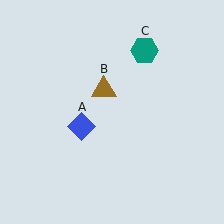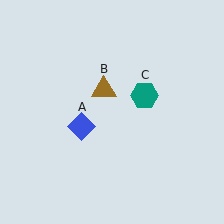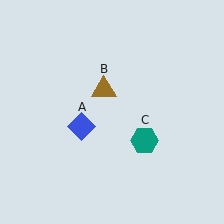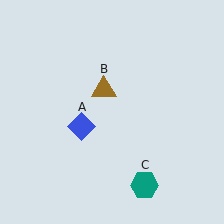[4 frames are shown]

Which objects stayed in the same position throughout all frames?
Blue diamond (object A) and brown triangle (object B) remained stationary.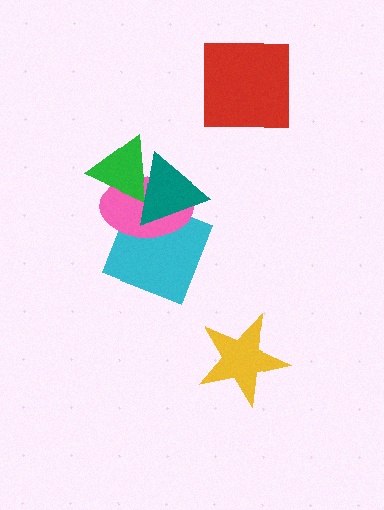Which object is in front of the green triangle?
The teal triangle is in front of the green triangle.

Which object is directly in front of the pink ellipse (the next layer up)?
The green triangle is directly in front of the pink ellipse.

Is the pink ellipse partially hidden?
Yes, it is partially covered by another shape.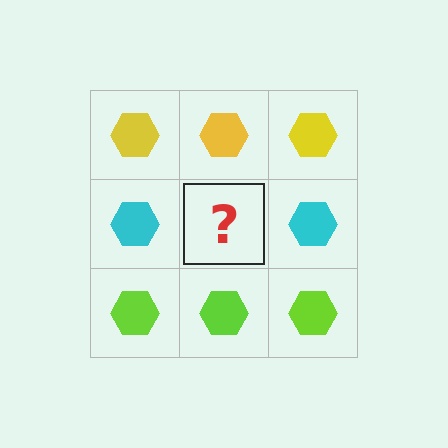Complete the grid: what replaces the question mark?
The question mark should be replaced with a cyan hexagon.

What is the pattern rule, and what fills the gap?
The rule is that each row has a consistent color. The gap should be filled with a cyan hexagon.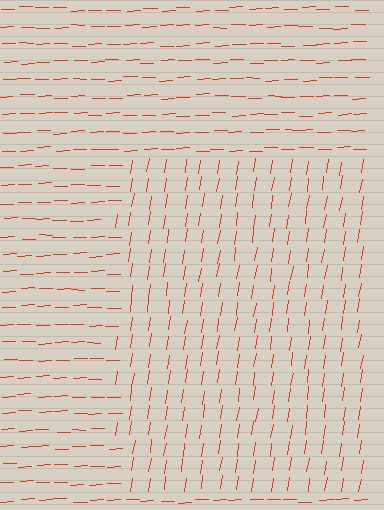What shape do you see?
I see a rectangle.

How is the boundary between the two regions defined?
The boundary is defined purely by a change in line orientation (approximately 80 degrees difference). All lines are the same color and thickness.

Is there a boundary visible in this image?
Yes, there is a texture boundary formed by a change in line orientation.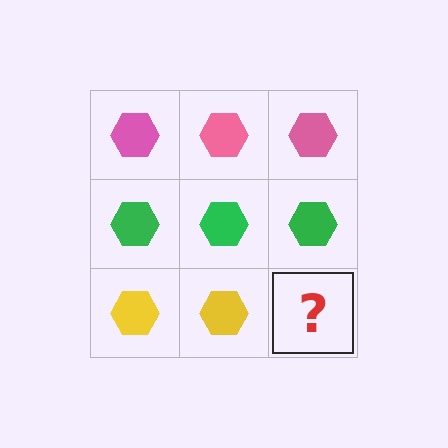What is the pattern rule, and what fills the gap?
The rule is that each row has a consistent color. The gap should be filled with a yellow hexagon.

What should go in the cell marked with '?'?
The missing cell should contain a yellow hexagon.